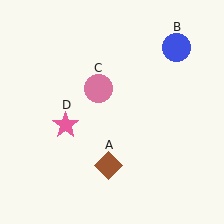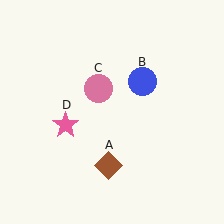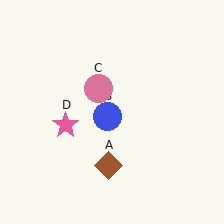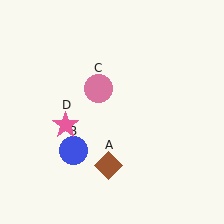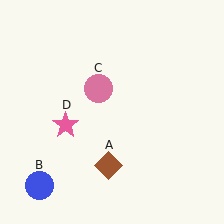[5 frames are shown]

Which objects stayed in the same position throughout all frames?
Brown diamond (object A) and pink circle (object C) and pink star (object D) remained stationary.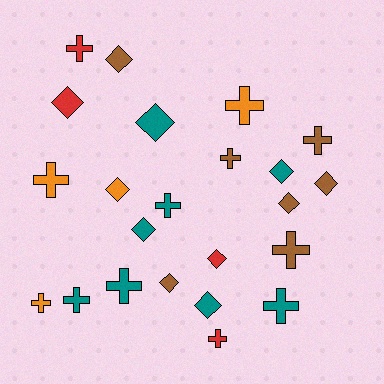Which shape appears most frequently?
Cross, with 12 objects.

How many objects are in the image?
There are 23 objects.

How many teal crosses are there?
There are 4 teal crosses.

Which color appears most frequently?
Teal, with 8 objects.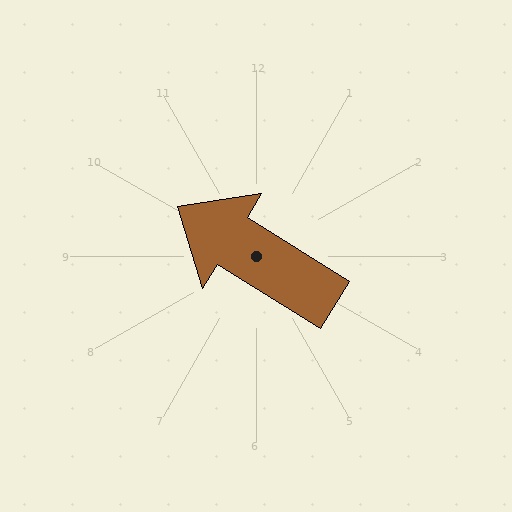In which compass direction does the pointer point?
Northwest.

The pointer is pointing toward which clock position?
Roughly 10 o'clock.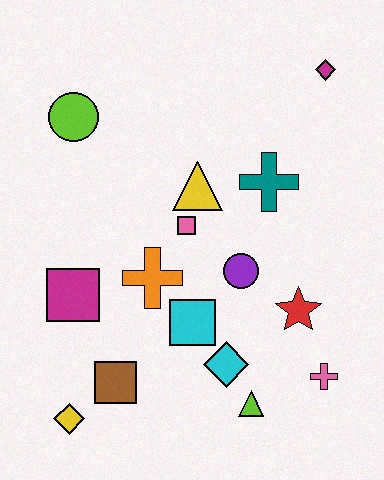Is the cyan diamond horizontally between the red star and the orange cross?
Yes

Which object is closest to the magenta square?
The orange cross is closest to the magenta square.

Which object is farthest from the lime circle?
The pink cross is farthest from the lime circle.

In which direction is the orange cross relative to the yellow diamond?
The orange cross is above the yellow diamond.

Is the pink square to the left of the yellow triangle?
Yes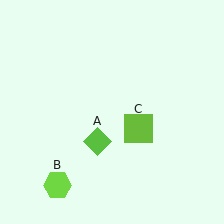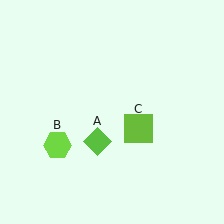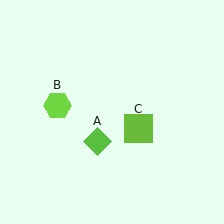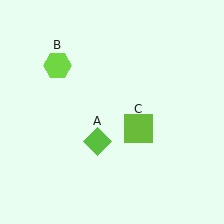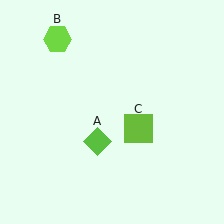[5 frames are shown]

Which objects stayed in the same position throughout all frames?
Lime diamond (object A) and lime square (object C) remained stationary.